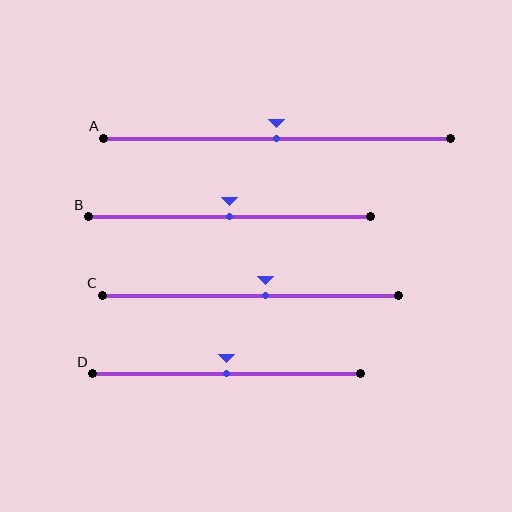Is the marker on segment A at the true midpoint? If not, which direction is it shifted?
Yes, the marker on segment A is at the true midpoint.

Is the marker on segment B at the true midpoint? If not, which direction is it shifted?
Yes, the marker on segment B is at the true midpoint.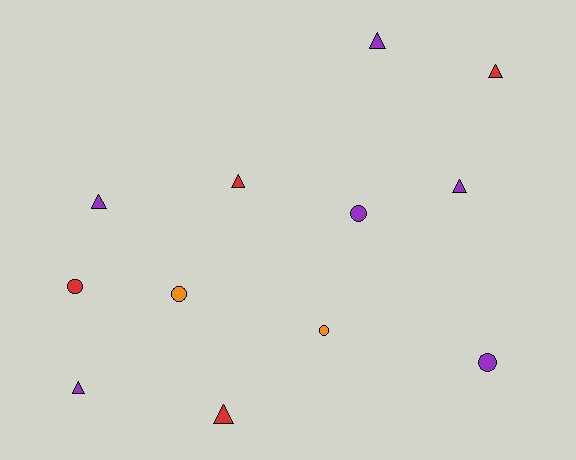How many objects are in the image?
There are 12 objects.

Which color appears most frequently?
Purple, with 6 objects.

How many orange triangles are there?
There are no orange triangles.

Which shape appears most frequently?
Triangle, with 7 objects.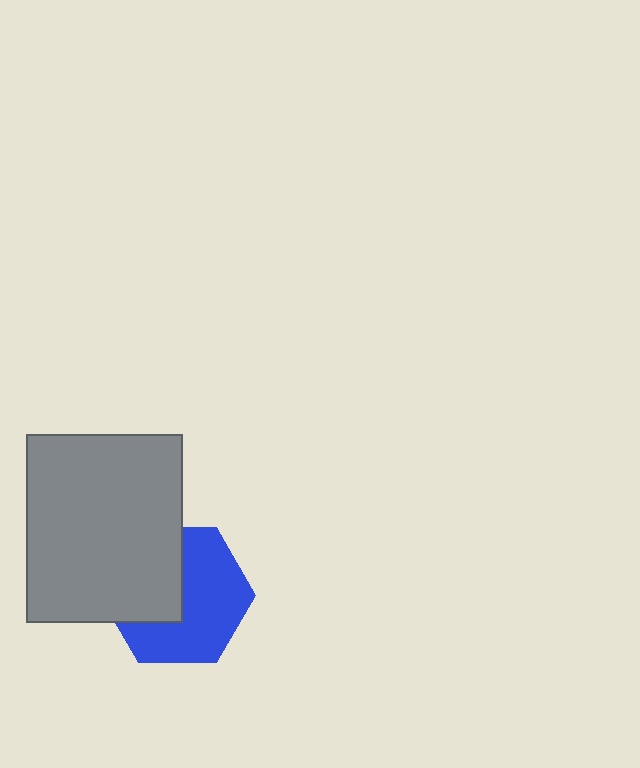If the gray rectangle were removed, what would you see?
You would see the complete blue hexagon.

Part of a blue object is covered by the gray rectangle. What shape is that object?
It is a hexagon.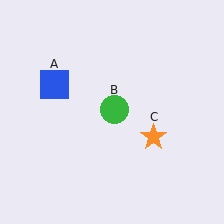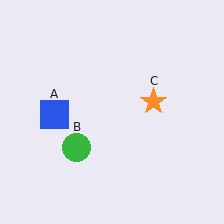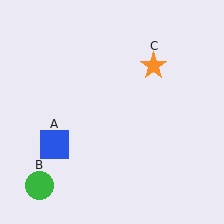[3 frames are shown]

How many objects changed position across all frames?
3 objects changed position: blue square (object A), green circle (object B), orange star (object C).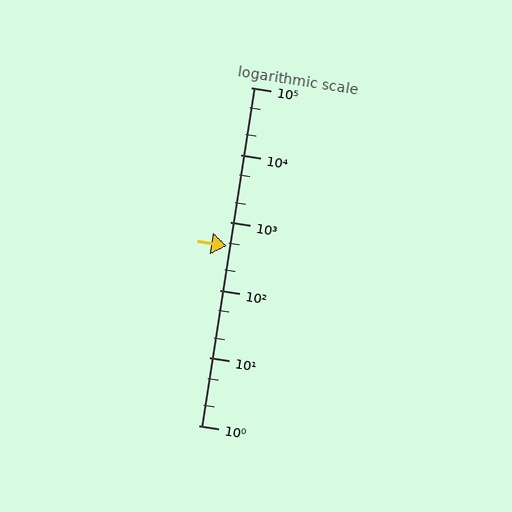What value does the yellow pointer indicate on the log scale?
The pointer indicates approximately 450.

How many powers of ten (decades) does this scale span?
The scale spans 5 decades, from 1 to 100000.